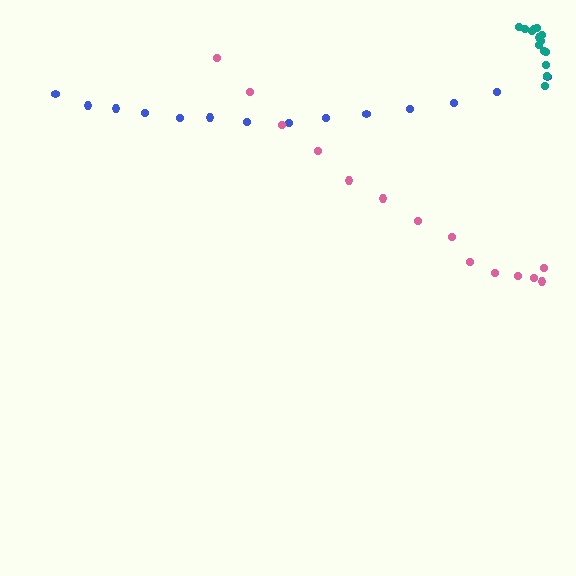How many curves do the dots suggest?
There are 3 distinct paths.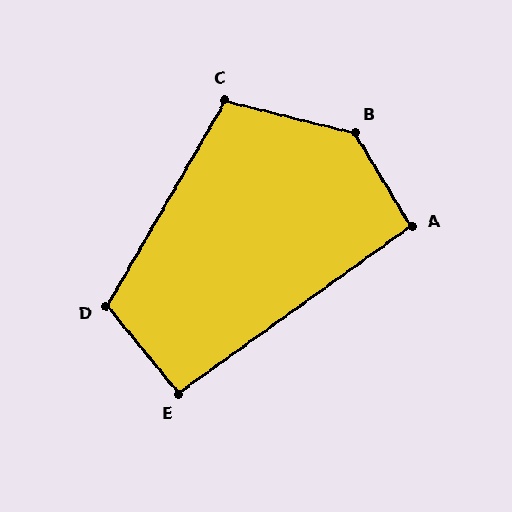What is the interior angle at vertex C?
Approximately 106 degrees (obtuse).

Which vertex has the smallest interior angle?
E, at approximately 94 degrees.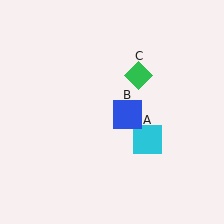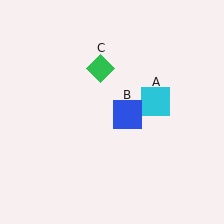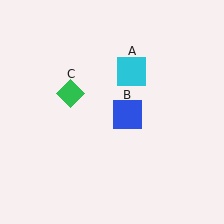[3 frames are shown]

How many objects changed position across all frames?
2 objects changed position: cyan square (object A), green diamond (object C).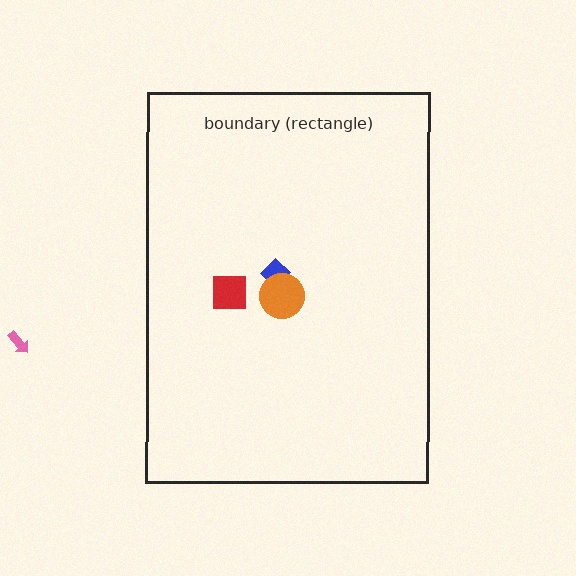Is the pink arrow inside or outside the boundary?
Outside.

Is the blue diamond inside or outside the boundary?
Inside.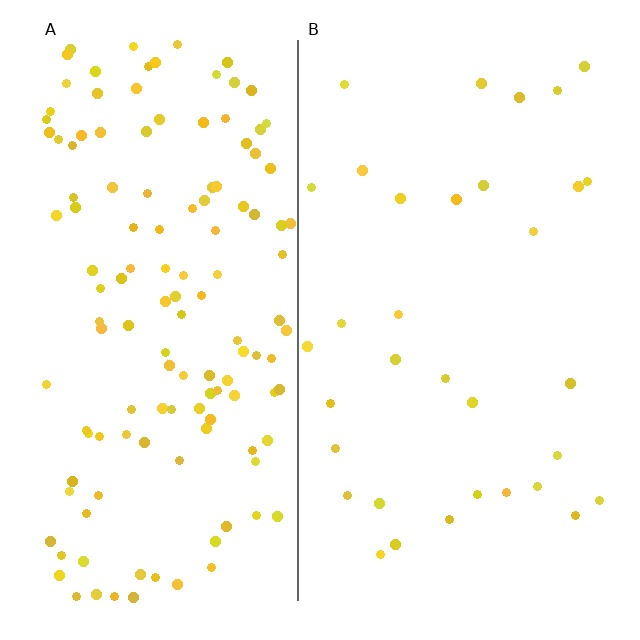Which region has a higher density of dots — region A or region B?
A (the left).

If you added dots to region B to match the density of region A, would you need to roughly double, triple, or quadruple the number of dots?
Approximately quadruple.